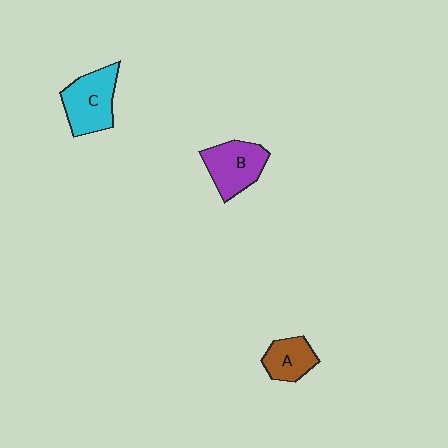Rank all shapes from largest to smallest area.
From largest to smallest: C (cyan), B (purple), A (brown).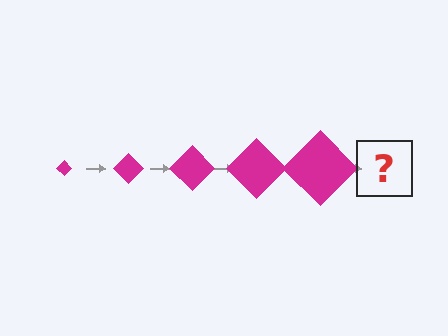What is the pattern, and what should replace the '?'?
The pattern is that the diamond gets progressively larger each step. The '?' should be a magenta diamond, larger than the previous one.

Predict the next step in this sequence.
The next step is a magenta diamond, larger than the previous one.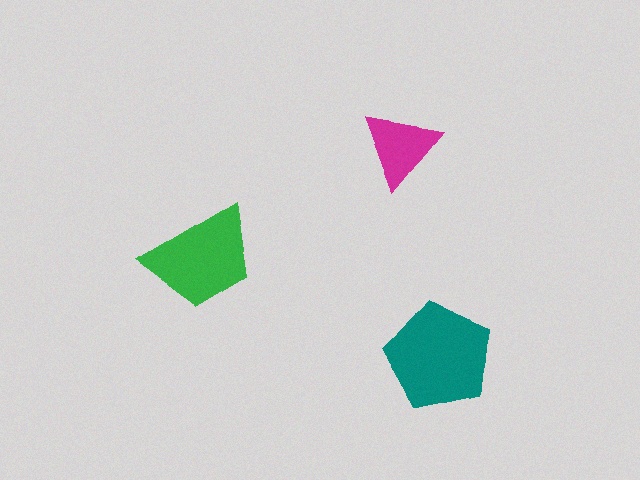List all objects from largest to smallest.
The teal pentagon, the green trapezoid, the magenta triangle.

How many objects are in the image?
There are 3 objects in the image.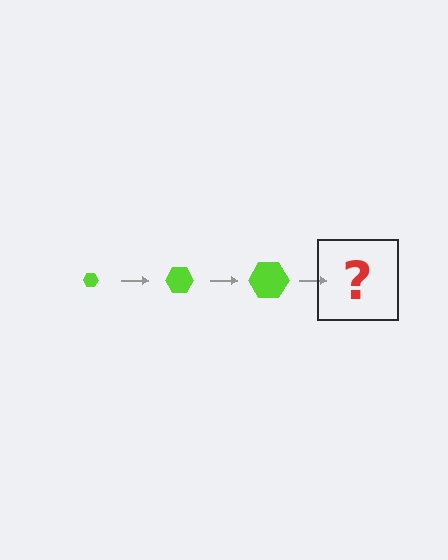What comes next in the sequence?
The next element should be a lime hexagon, larger than the previous one.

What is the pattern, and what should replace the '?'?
The pattern is that the hexagon gets progressively larger each step. The '?' should be a lime hexagon, larger than the previous one.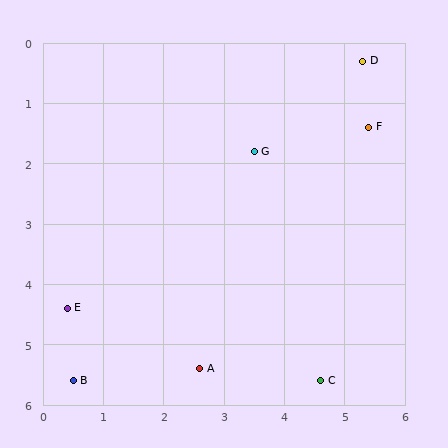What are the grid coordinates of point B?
Point B is at approximately (0.5, 5.6).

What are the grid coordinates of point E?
Point E is at approximately (0.4, 4.4).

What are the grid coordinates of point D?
Point D is at approximately (5.3, 0.3).